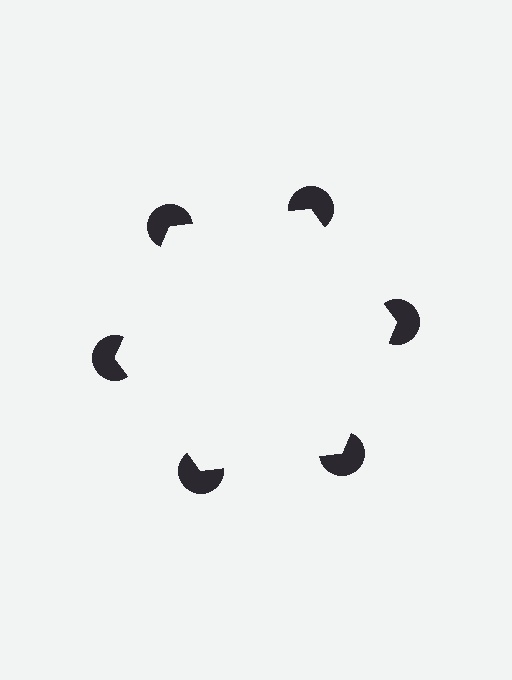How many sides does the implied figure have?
6 sides.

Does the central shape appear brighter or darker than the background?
It typically appears slightly brighter than the background, even though no actual brightness change is drawn.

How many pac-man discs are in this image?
There are 6 — one at each vertex of the illusory hexagon.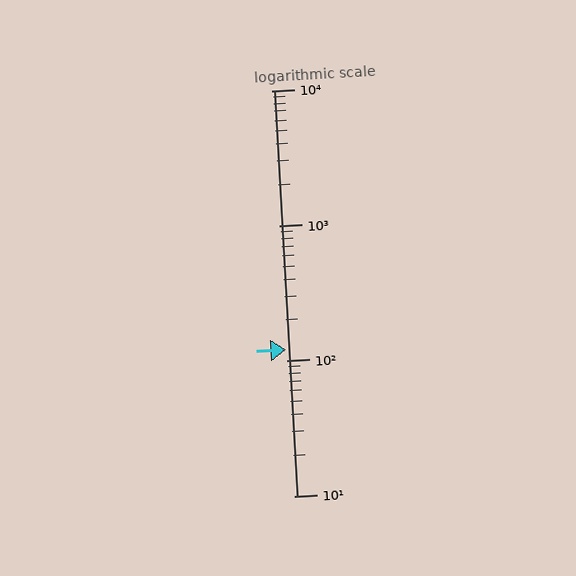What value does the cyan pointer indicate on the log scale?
The pointer indicates approximately 120.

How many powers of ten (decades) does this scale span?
The scale spans 3 decades, from 10 to 10000.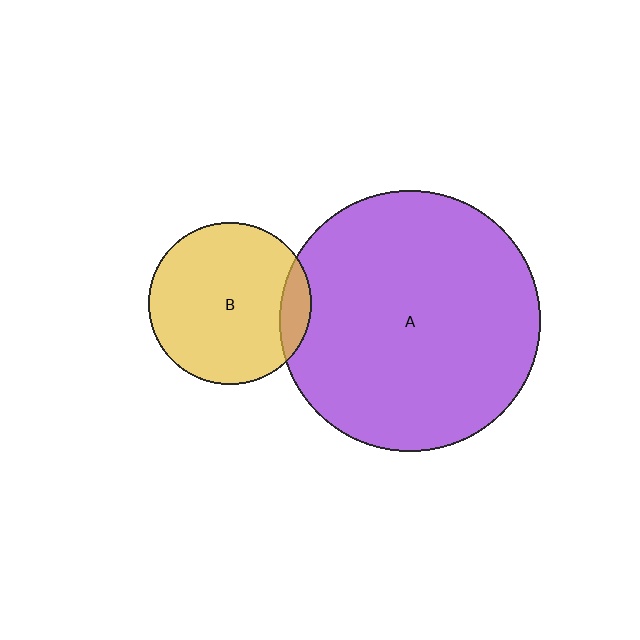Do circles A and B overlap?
Yes.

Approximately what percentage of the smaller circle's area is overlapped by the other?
Approximately 10%.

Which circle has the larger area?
Circle A (purple).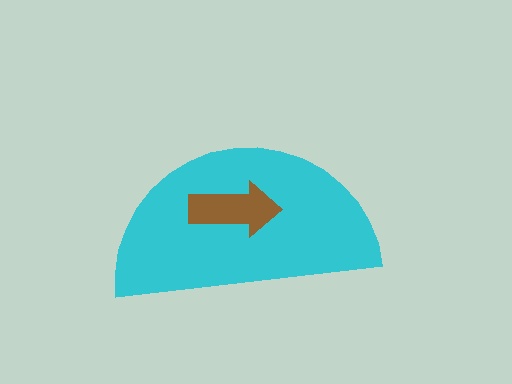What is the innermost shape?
The brown arrow.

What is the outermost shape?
The cyan semicircle.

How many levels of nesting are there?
2.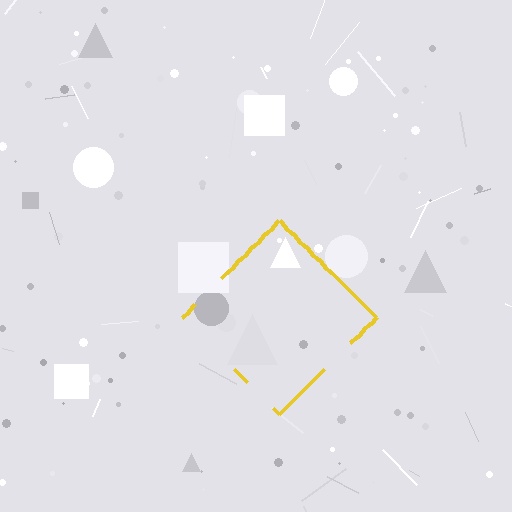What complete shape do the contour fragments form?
The contour fragments form a diamond.